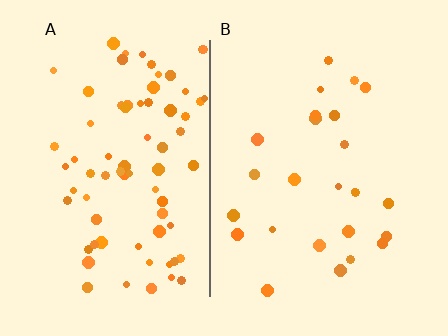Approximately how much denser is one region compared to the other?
Approximately 3.0× — region A over region B.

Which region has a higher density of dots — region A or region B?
A (the left).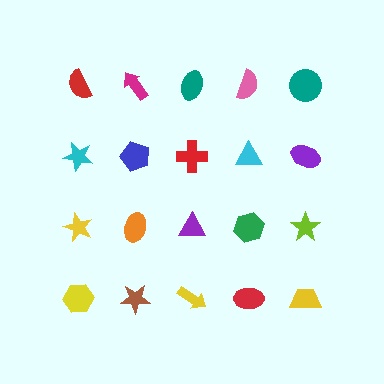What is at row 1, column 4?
A pink semicircle.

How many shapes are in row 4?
5 shapes.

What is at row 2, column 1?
A cyan star.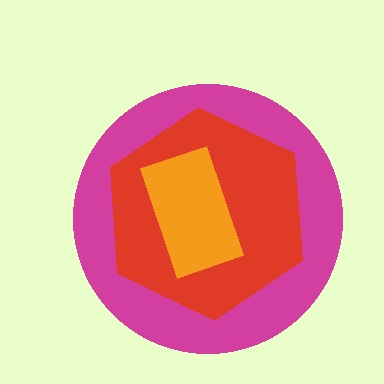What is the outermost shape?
The magenta circle.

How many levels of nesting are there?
3.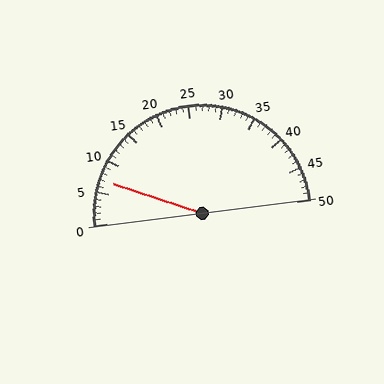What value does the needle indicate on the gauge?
The needle indicates approximately 7.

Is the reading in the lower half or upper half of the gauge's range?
The reading is in the lower half of the range (0 to 50).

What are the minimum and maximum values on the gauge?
The gauge ranges from 0 to 50.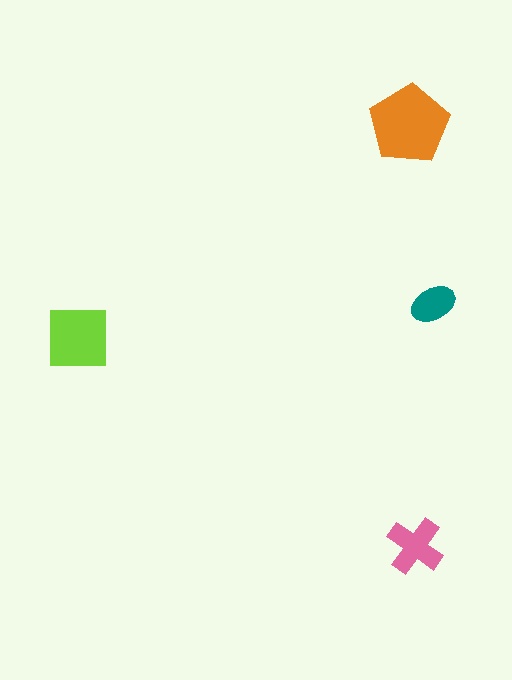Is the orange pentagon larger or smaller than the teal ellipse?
Larger.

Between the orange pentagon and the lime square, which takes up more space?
The orange pentagon.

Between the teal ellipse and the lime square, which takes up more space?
The lime square.